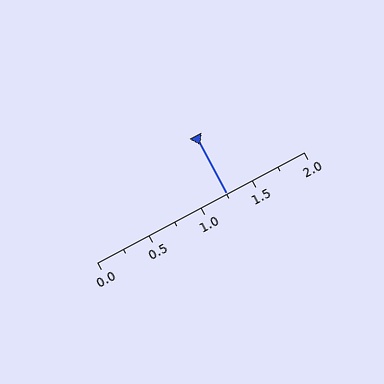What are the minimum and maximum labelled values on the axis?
The axis runs from 0.0 to 2.0.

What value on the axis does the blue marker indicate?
The marker indicates approximately 1.25.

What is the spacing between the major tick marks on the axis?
The major ticks are spaced 0.5 apart.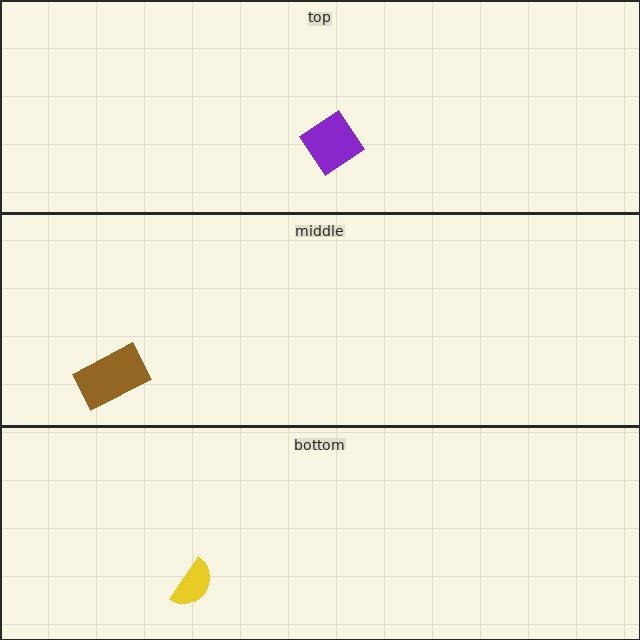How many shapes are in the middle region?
1.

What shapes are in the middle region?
The brown rectangle.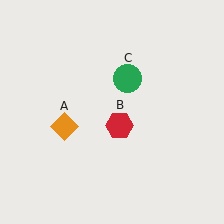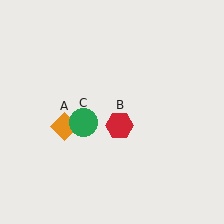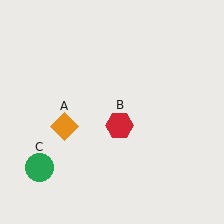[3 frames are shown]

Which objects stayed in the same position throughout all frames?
Orange diamond (object A) and red hexagon (object B) remained stationary.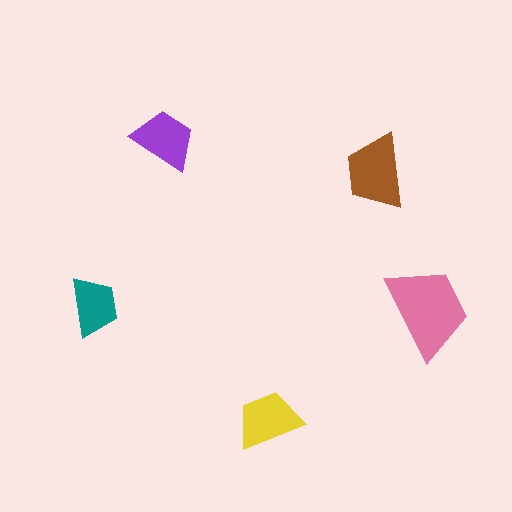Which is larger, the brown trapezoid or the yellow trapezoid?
The brown one.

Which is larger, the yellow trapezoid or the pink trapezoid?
The pink one.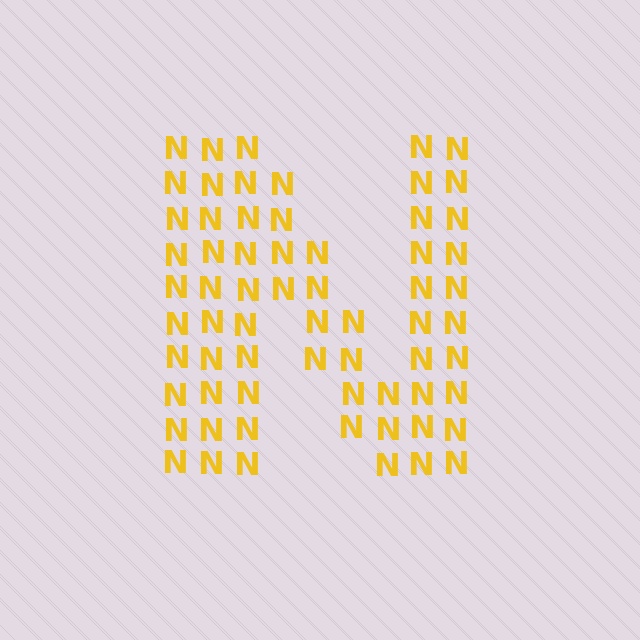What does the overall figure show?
The overall figure shows the letter N.